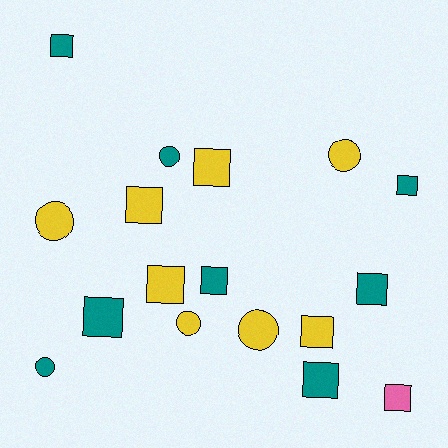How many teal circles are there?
There are 2 teal circles.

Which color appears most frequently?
Yellow, with 8 objects.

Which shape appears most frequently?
Square, with 11 objects.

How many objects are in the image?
There are 17 objects.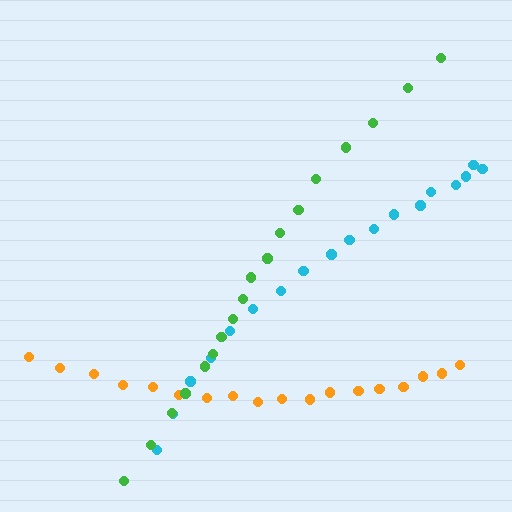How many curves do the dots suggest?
There are 3 distinct paths.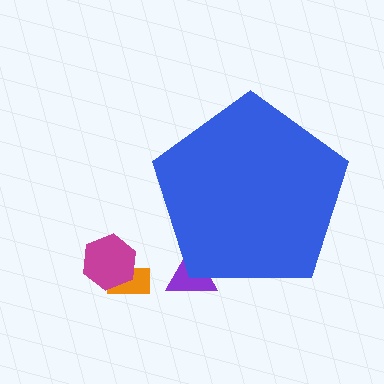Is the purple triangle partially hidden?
Yes, the purple triangle is partially hidden behind the blue pentagon.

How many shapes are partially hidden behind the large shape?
1 shape is partially hidden.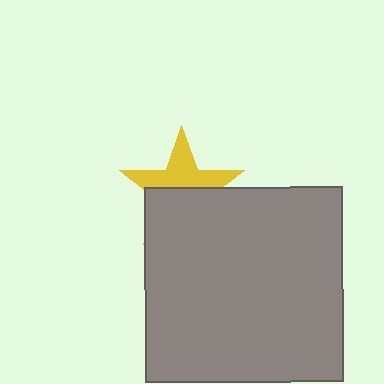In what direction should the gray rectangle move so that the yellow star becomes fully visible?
The gray rectangle should move down. That is the shortest direction to clear the overlap and leave the yellow star fully visible.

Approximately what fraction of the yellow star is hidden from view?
Roughly 51% of the yellow star is hidden behind the gray rectangle.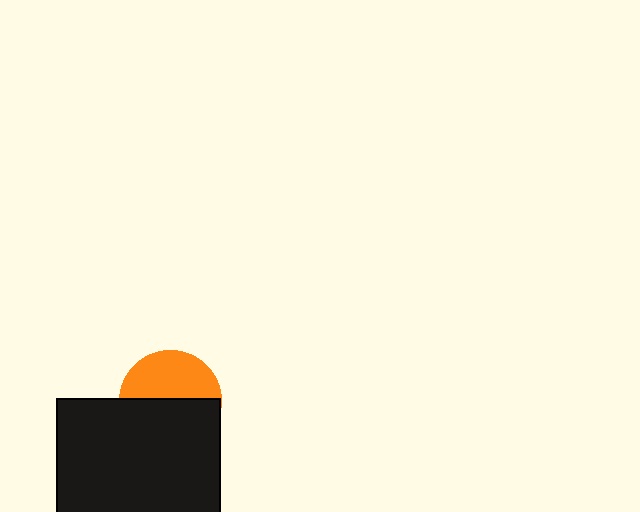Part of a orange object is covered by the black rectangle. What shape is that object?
It is a circle.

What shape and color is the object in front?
The object in front is a black rectangle.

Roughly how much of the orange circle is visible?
About half of it is visible (roughly 46%).